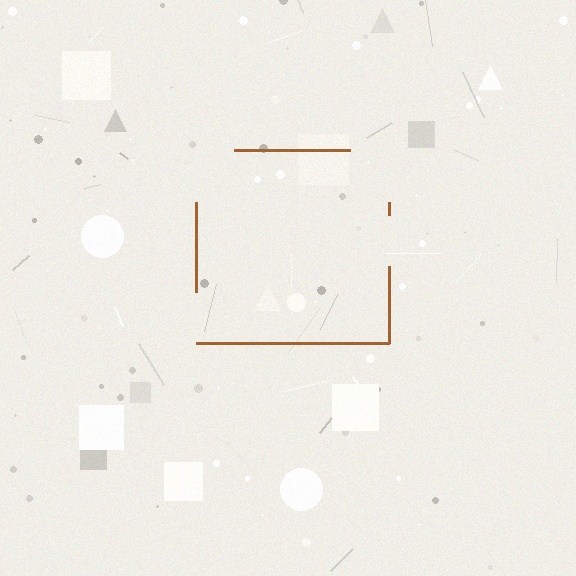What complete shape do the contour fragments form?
The contour fragments form a square.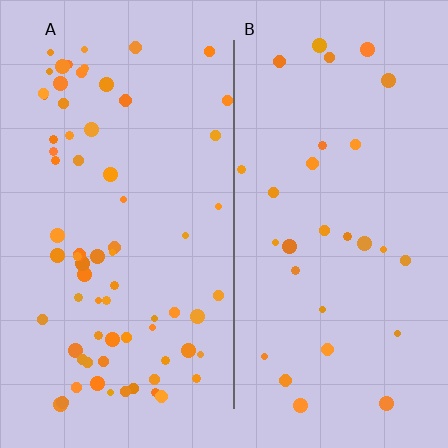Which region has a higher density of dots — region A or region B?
A (the left).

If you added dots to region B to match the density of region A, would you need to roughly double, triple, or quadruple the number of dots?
Approximately double.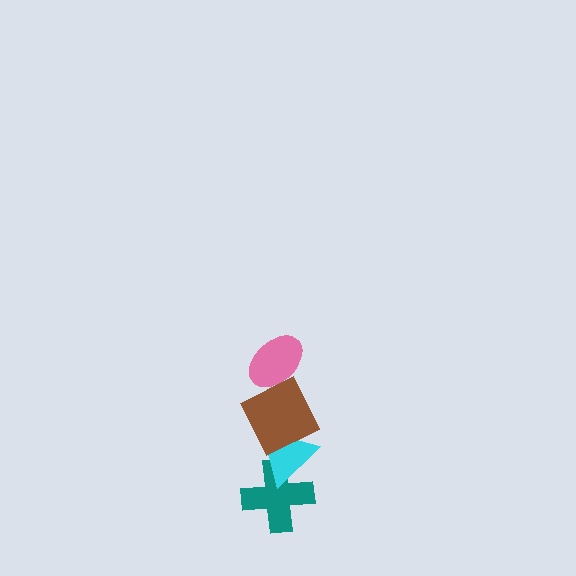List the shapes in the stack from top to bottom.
From top to bottom: the pink ellipse, the brown square, the cyan triangle, the teal cross.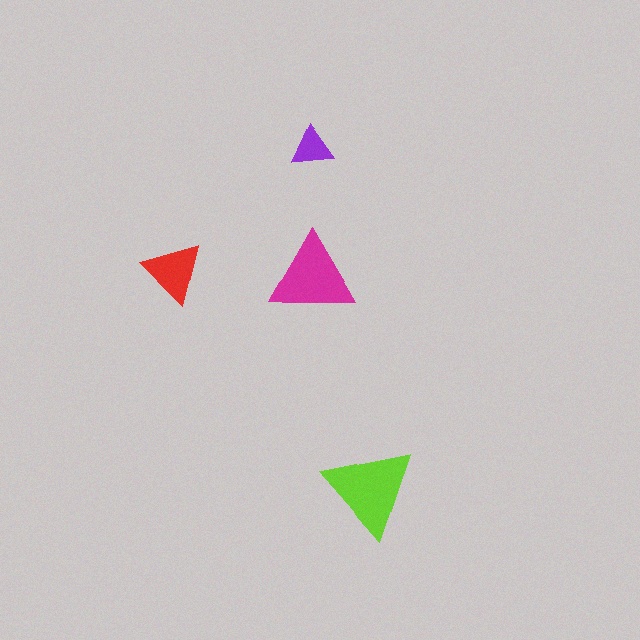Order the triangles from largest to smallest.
the lime one, the magenta one, the red one, the purple one.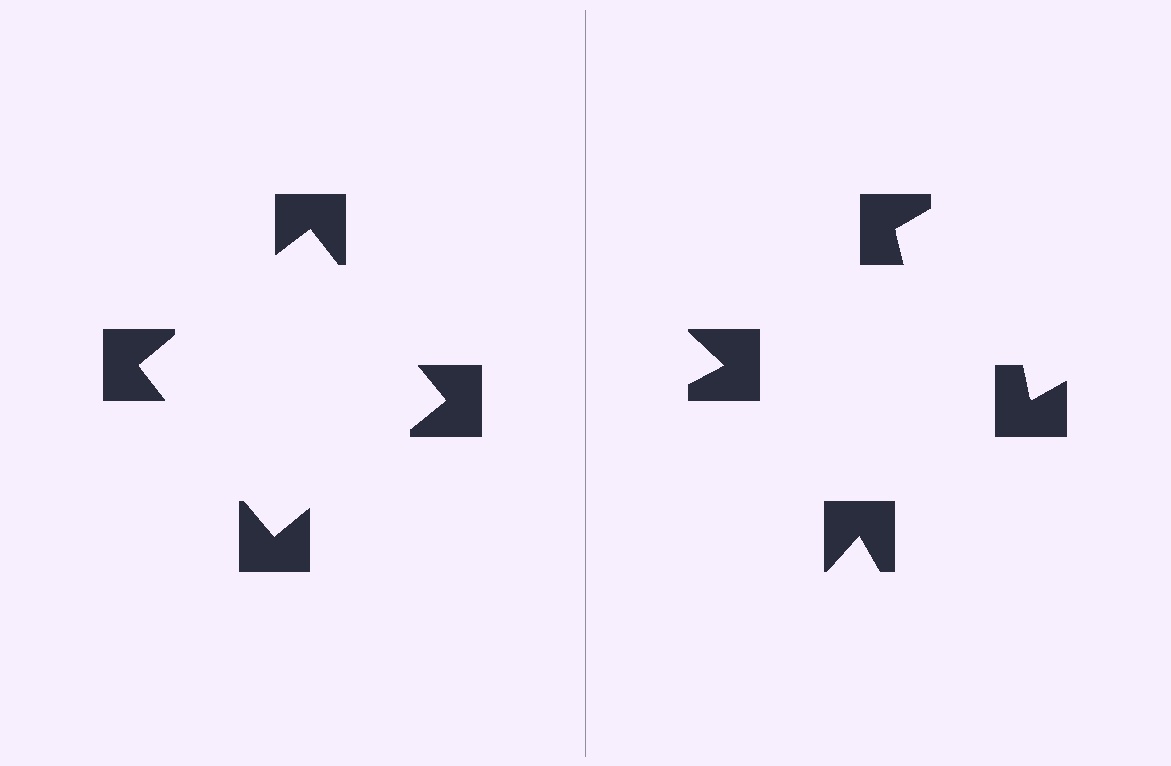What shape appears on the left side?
An illusory square.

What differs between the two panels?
The notched squares are positioned identically on both sides; only the wedge orientations differ. On the left they align to a square; on the right they are misaligned.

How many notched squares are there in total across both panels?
8 — 4 on each side.